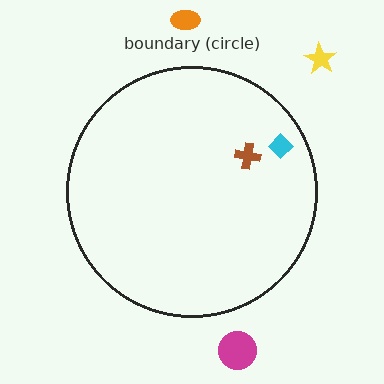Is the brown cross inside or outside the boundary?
Inside.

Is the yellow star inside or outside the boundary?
Outside.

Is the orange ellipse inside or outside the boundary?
Outside.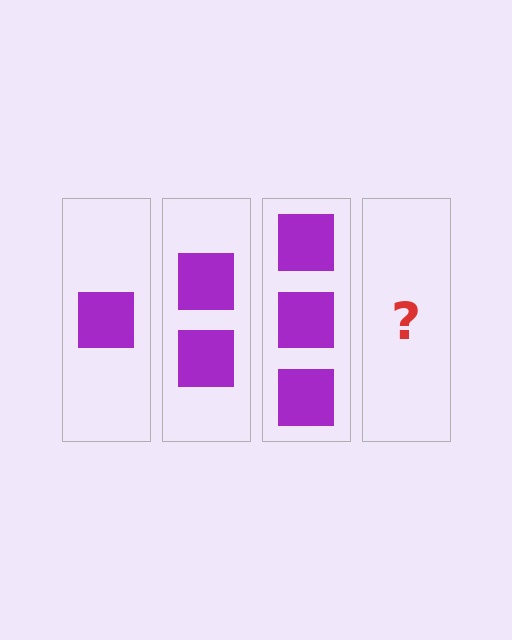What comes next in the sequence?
The next element should be 4 squares.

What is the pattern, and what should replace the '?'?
The pattern is that each step adds one more square. The '?' should be 4 squares.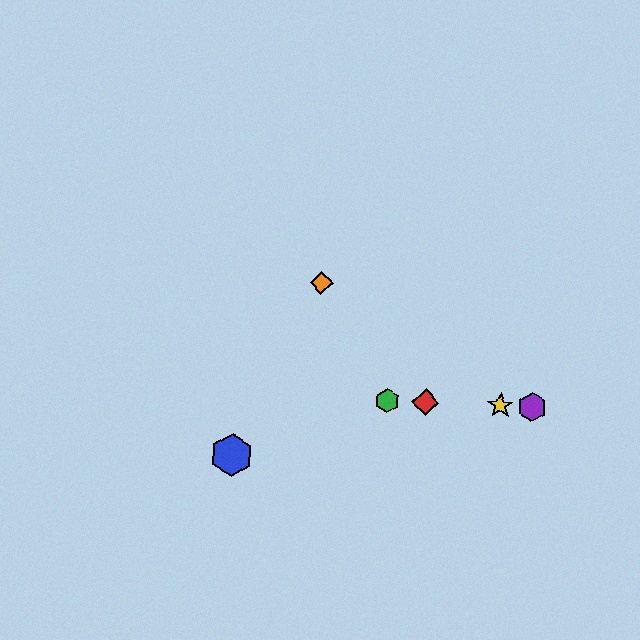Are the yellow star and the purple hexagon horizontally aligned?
Yes, both are at y≈406.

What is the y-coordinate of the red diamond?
The red diamond is at y≈402.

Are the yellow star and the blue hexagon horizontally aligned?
No, the yellow star is at y≈406 and the blue hexagon is at y≈455.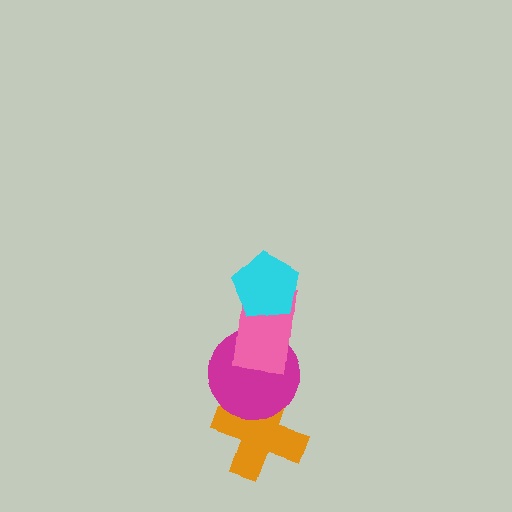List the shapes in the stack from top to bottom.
From top to bottom: the cyan pentagon, the pink rectangle, the magenta circle, the orange cross.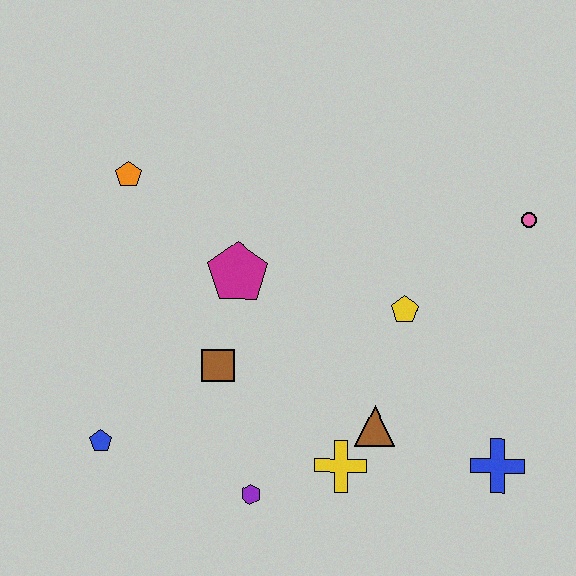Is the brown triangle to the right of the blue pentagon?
Yes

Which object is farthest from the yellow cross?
The orange pentagon is farthest from the yellow cross.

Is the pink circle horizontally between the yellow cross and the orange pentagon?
No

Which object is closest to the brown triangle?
The yellow cross is closest to the brown triangle.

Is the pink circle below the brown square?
No